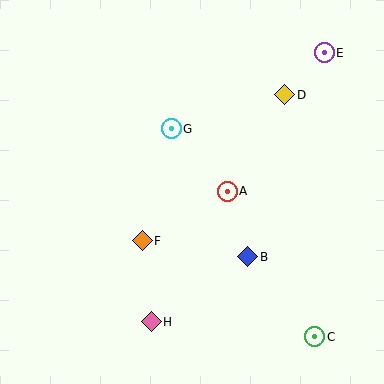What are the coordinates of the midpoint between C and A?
The midpoint between C and A is at (271, 264).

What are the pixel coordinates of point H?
Point H is at (151, 322).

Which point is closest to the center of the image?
Point A at (227, 191) is closest to the center.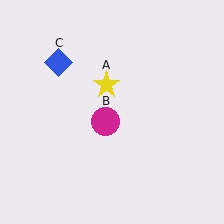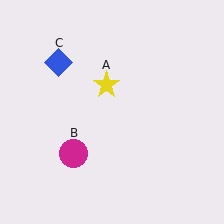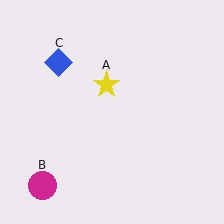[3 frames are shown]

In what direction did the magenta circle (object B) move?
The magenta circle (object B) moved down and to the left.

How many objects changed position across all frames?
1 object changed position: magenta circle (object B).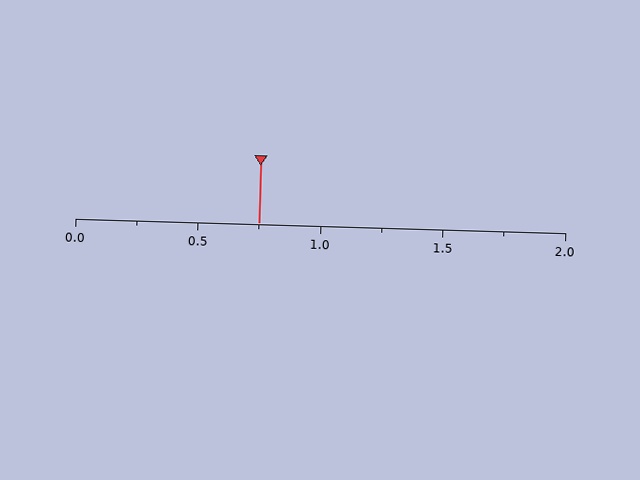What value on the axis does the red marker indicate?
The marker indicates approximately 0.75.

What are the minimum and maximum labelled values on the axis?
The axis runs from 0.0 to 2.0.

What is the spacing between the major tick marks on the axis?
The major ticks are spaced 0.5 apart.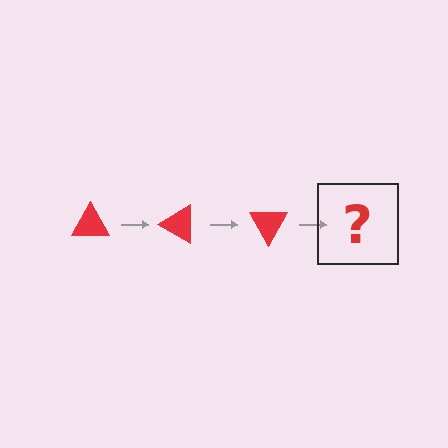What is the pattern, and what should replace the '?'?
The pattern is that the triangle rotates 30 degrees each step. The '?' should be a red triangle rotated 90 degrees.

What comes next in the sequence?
The next element should be a red triangle rotated 90 degrees.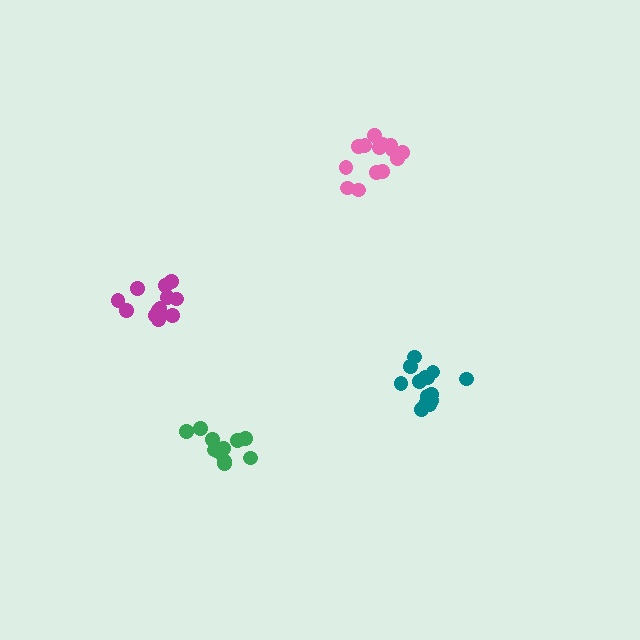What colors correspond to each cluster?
The clusters are colored: pink, magenta, teal, green.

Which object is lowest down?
The green cluster is bottommost.